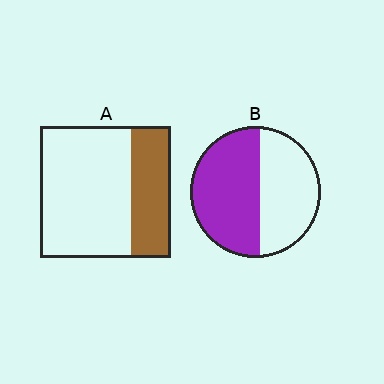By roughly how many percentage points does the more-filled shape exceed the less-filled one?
By roughly 25 percentage points (B over A).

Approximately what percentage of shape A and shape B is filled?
A is approximately 30% and B is approximately 55%.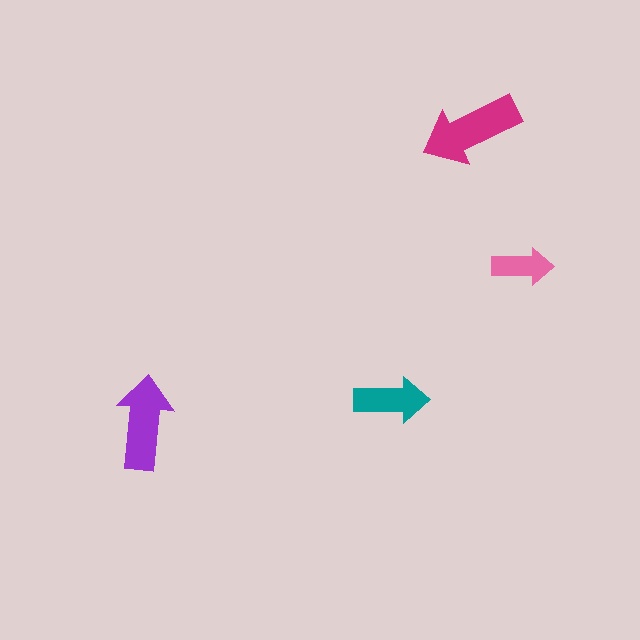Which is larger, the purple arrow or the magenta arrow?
The magenta one.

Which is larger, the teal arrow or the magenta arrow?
The magenta one.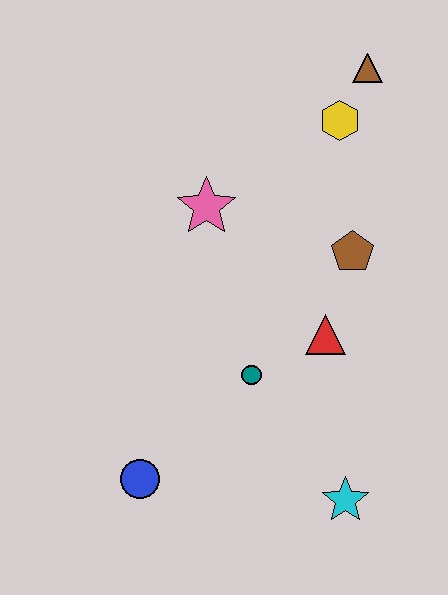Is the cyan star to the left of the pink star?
No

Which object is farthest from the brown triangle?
The blue circle is farthest from the brown triangle.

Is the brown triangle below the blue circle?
No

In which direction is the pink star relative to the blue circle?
The pink star is above the blue circle.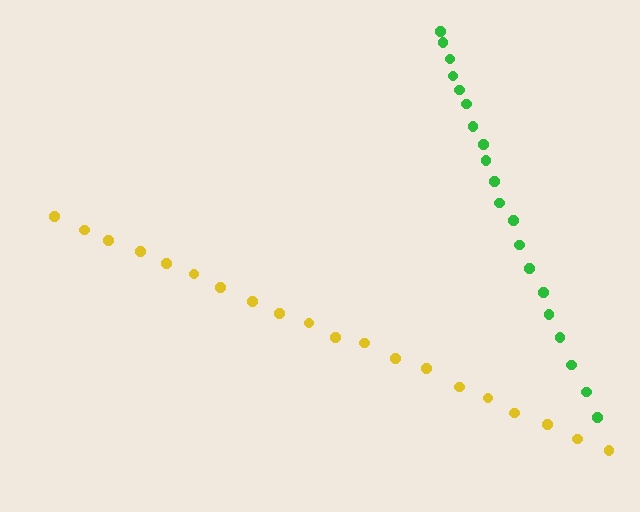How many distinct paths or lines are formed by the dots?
There are 2 distinct paths.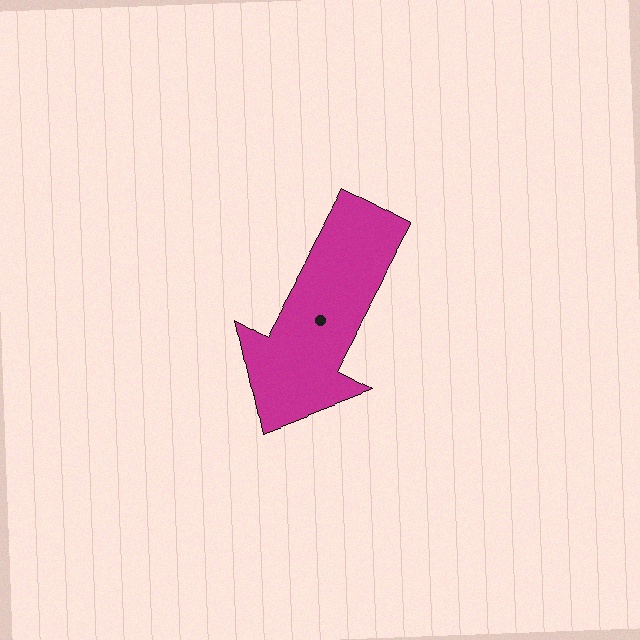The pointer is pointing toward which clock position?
Roughly 7 o'clock.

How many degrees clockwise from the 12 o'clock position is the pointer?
Approximately 208 degrees.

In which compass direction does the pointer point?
Southwest.